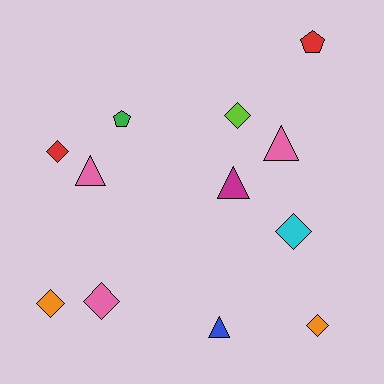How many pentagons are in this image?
There are 2 pentagons.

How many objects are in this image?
There are 12 objects.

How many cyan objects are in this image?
There is 1 cyan object.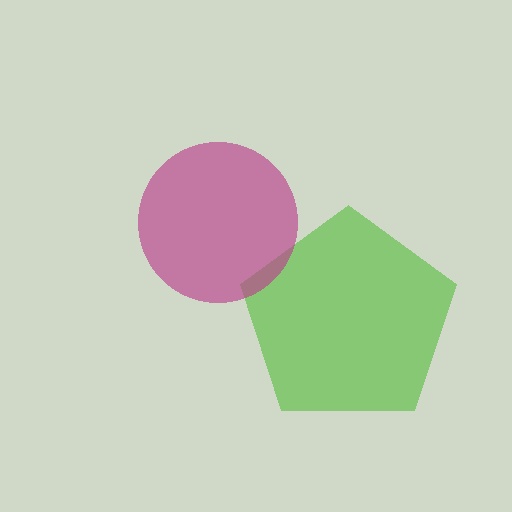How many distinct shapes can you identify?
There are 2 distinct shapes: a lime pentagon, a magenta circle.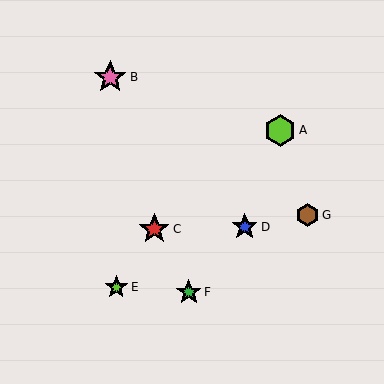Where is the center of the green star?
The center of the green star is at (189, 292).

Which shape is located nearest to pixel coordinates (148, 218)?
The red star (labeled C) at (154, 229) is nearest to that location.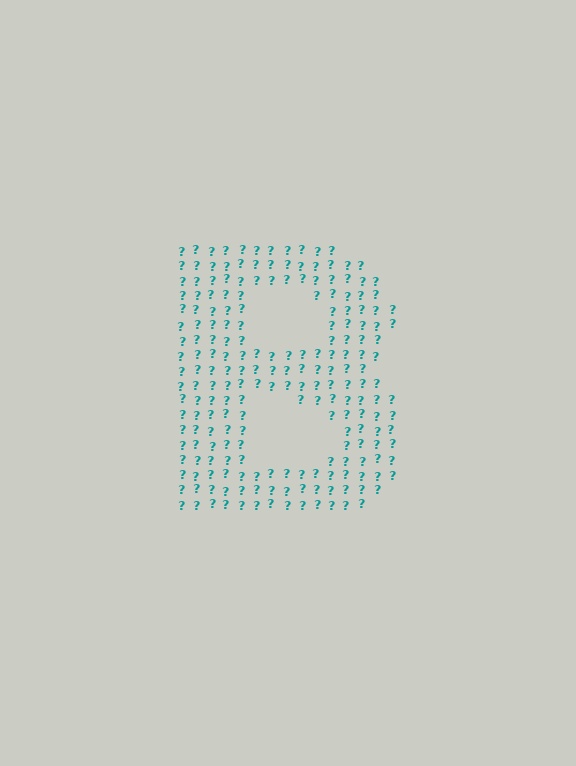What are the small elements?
The small elements are question marks.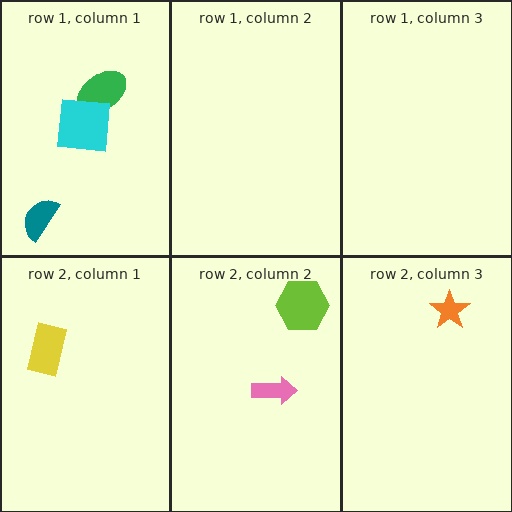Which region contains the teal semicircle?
The row 1, column 1 region.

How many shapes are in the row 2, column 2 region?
2.